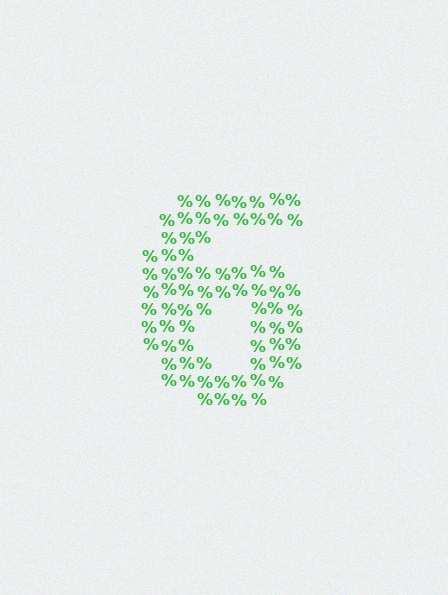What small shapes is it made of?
It is made of small percent signs.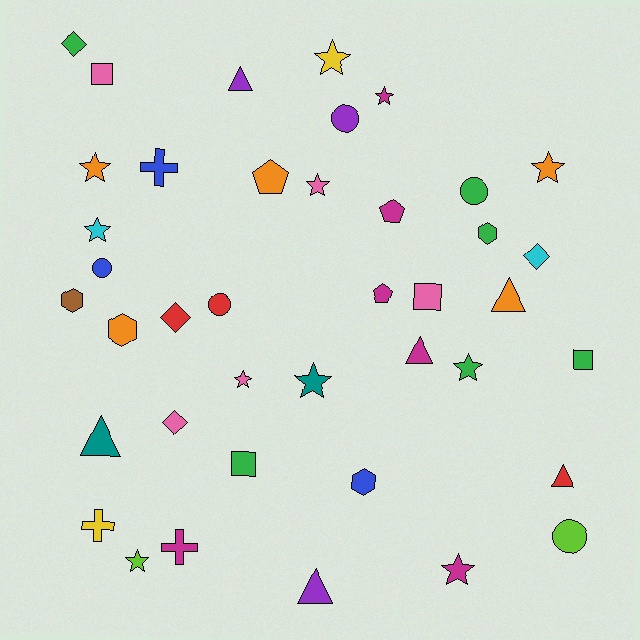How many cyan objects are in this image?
There are 2 cyan objects.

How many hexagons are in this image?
There are 4 hexagons.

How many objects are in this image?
There are 40 objects.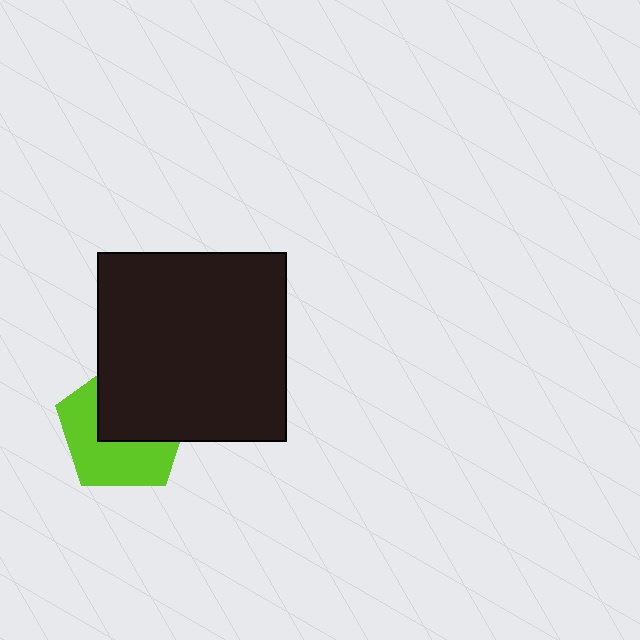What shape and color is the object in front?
The object in front is a black square.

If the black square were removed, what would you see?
You would see the complete lime pentagon.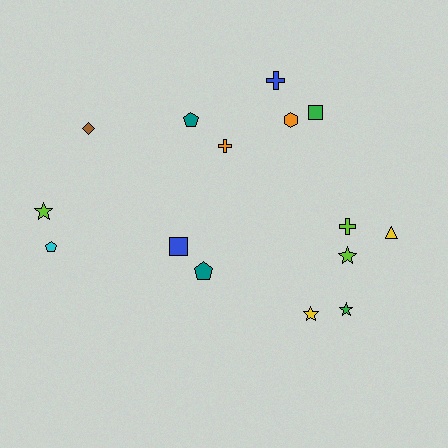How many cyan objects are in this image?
There is 1 cyan object.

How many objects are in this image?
There are 15 objects.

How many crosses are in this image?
There are 3 crosses.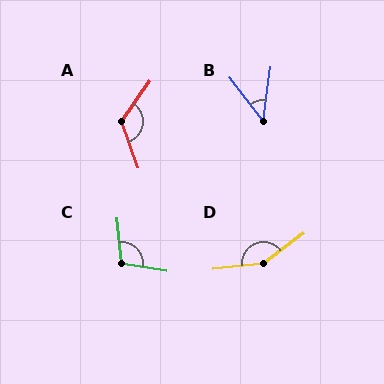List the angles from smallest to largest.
B (46°), C (106°), A (125°), D (149°).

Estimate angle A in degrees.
Approximately 125 degrees.